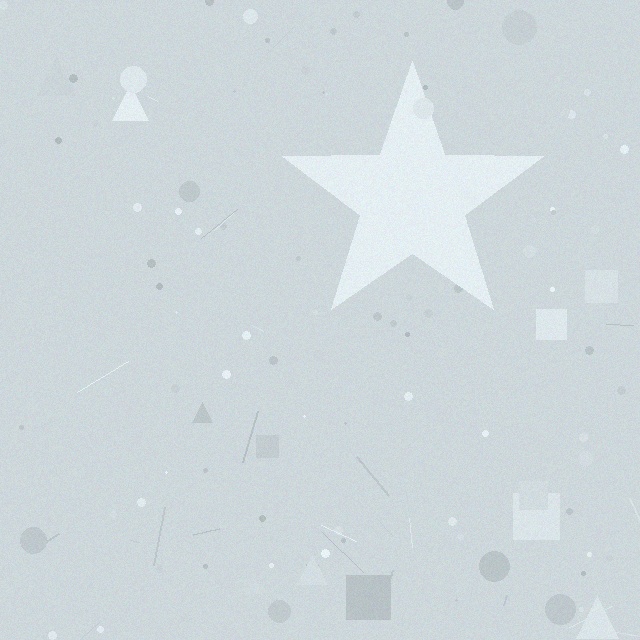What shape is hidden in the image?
A star is hidden in the image.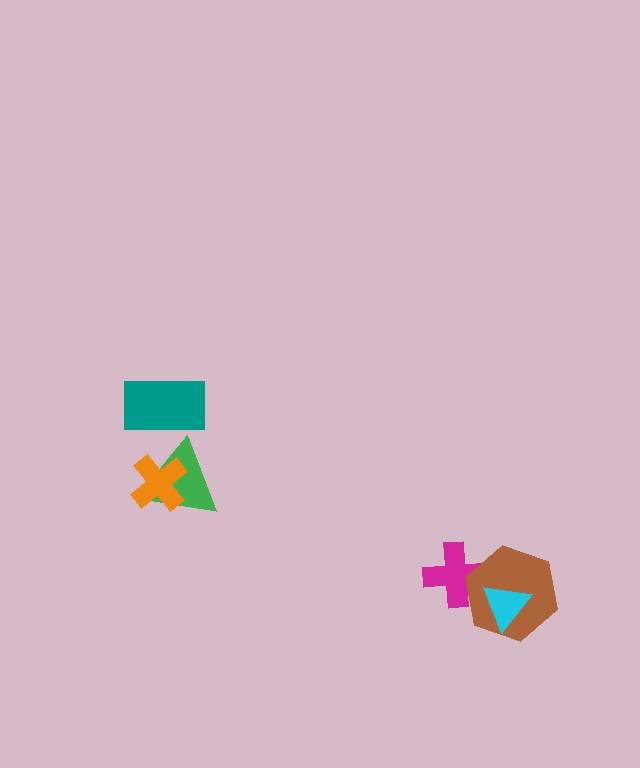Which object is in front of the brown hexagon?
The cyan triangle is in front of the brown hexagon.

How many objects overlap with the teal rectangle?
1 object overlaps with the teal rectangle.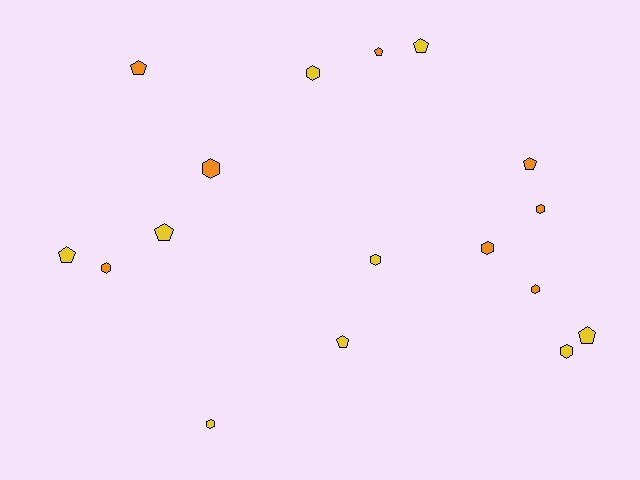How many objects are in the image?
There are 17 objects.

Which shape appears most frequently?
Hexagon, with 9 objects.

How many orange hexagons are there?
There are 5 orange hexagons.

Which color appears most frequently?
Yellow, with 9 objects.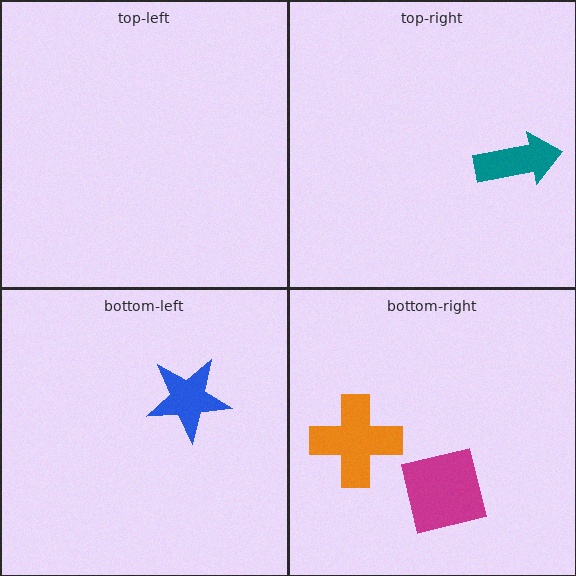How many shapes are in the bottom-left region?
1.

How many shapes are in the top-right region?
1.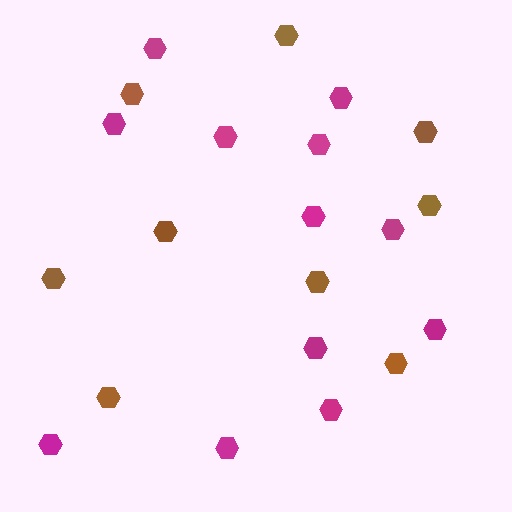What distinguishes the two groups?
There are 2 groups: one group of magenta hexagons (12) and one group of brown hexagons (9).